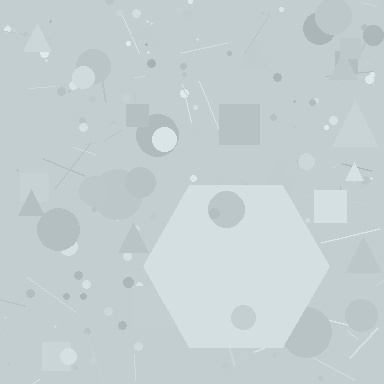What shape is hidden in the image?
A hexagon is hidden in the image.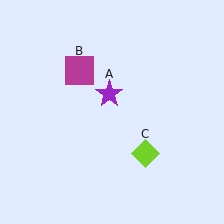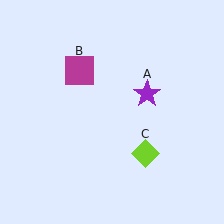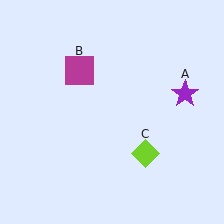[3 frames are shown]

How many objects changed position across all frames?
1 object changed position: purple star (object A).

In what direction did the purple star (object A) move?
The purple star (object A) moved right.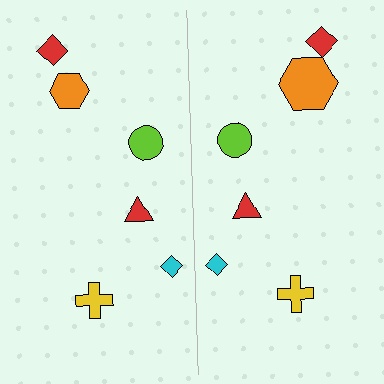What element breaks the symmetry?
The orange hexagon on the right side has a different size than its mirror counterpart.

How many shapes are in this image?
There are 12 shapes in this image.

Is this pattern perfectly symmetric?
No, the pattern is not perfectly symmetric. The orange hexagon on the right side has a different size than its mirror counterpart.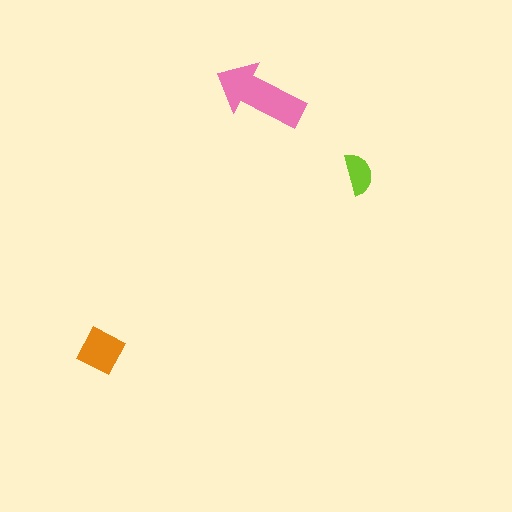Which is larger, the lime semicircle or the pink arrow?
The pink arrow.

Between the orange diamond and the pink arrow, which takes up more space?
The pink arrow.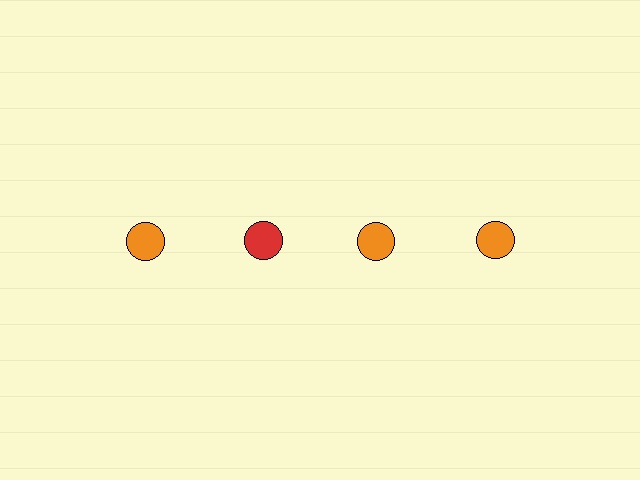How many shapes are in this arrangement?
There are 4 shapes arranged in a grid pattern.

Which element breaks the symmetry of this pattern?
The red circle in the top row, second from left column breaks the symmetry. All other shapes are orange circles.